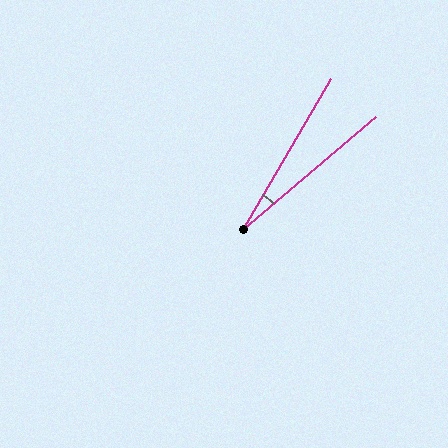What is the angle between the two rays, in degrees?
Approximately 20 degrees.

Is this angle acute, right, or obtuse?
It is acute.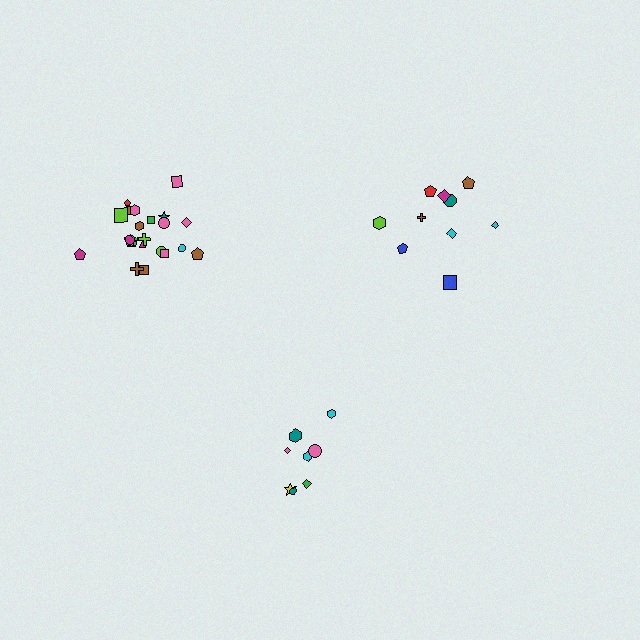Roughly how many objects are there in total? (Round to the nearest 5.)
Roughly 40 objects in total.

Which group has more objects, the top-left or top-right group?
The top-left group.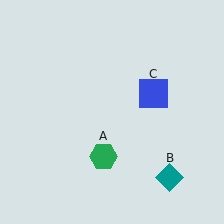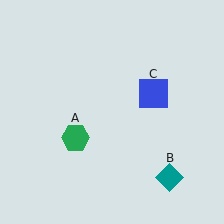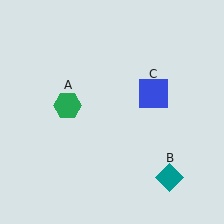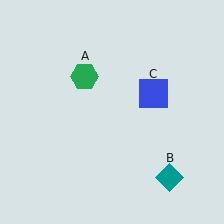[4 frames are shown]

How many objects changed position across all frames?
1 object changed position: green hexagon (object A).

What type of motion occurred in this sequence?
The green hexagon (object A) rotated clockwise around the center of the scene.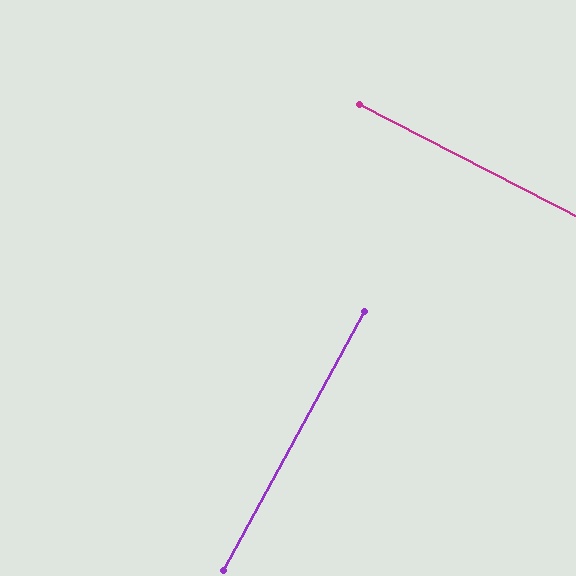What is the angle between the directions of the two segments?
Approximately 89 degrees.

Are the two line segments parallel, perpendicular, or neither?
Perpendicular — they meet at approximately 89°.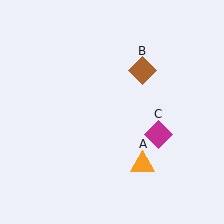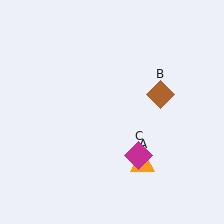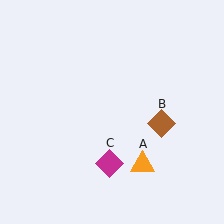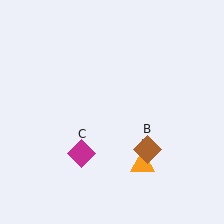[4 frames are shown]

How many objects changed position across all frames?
2 objects changed position: brown diamond (object B), magenta diamond (object C).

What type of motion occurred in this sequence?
The brown diamond (object B), magenta diamond (object C) rotated clockwise around the center of the scene.